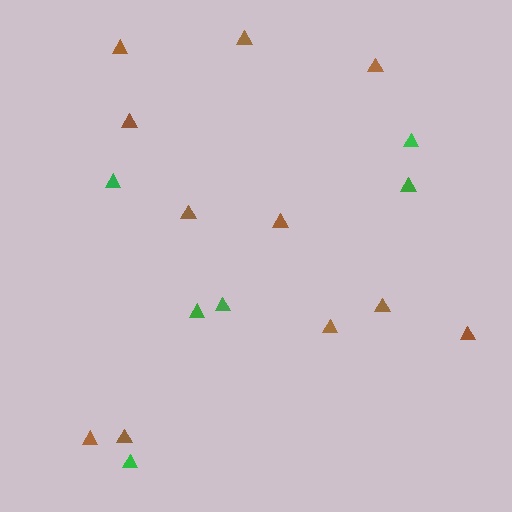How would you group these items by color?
There are 2 groups: one group of green triangles (6) and one group of brown triangles (11).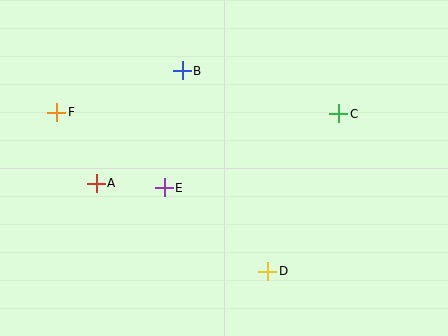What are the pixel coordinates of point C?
Point C is at (339, 114).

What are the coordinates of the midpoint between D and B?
The midpoint between D and B is at (225, 171).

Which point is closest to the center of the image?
Point E at (164, 188) is closest to the center.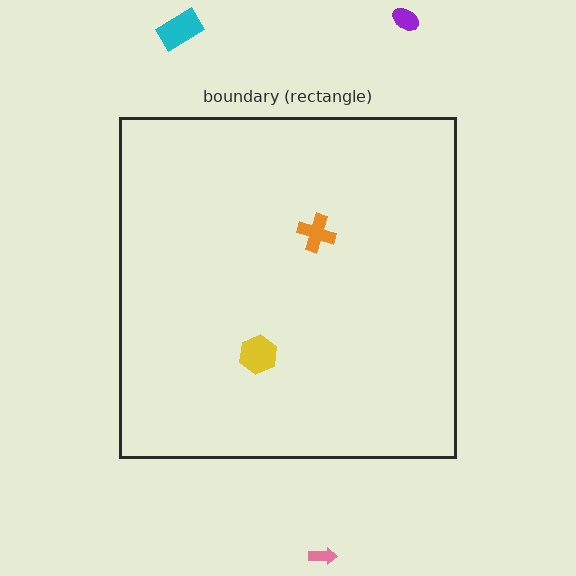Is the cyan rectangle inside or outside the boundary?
Outside.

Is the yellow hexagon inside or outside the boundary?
Inside.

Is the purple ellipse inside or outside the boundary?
Outside.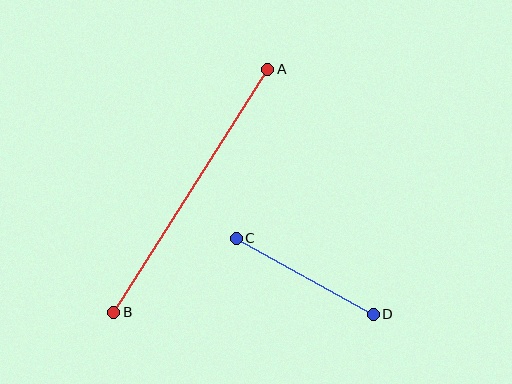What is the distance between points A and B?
The distance is approximately 288 pixels.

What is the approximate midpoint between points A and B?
The midpoint is at approximately (191, 191) pixels.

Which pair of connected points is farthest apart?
Points A and B are farthest apart.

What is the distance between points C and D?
The distance is approximately 157 pixels.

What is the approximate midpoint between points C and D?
The midpoint is at approximately (305, 276) pixels.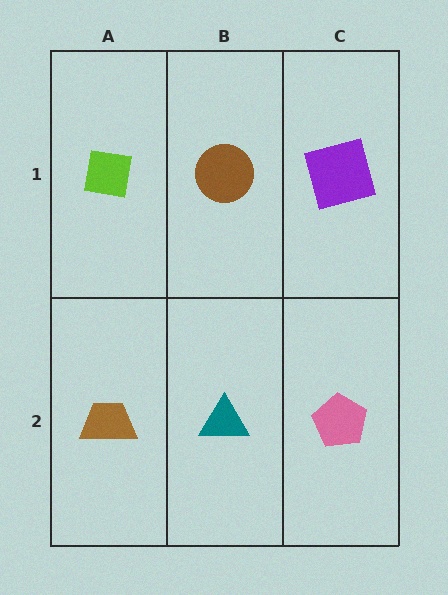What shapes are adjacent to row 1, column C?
A pink pentagon (row 2, column C), a brown circle (row 1, column B).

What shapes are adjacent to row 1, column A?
A brown trapezoid (row 2, column A), a brown circle (row 1, column B).